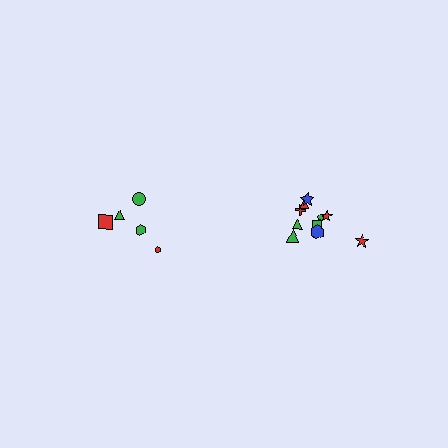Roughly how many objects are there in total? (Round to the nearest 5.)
Roughly 15 objects in total.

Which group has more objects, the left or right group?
The right group.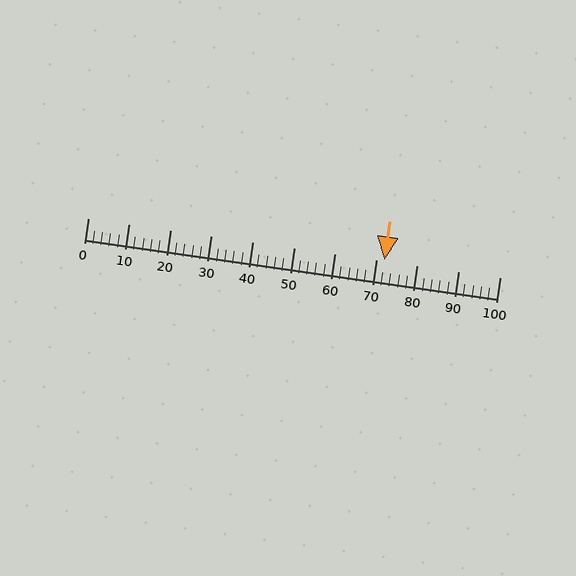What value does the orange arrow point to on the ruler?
The orange arrow points to approximately 72.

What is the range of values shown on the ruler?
The ruler shows values from 0 to 100.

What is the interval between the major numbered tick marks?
The major tick marks are spaced 10 units apart.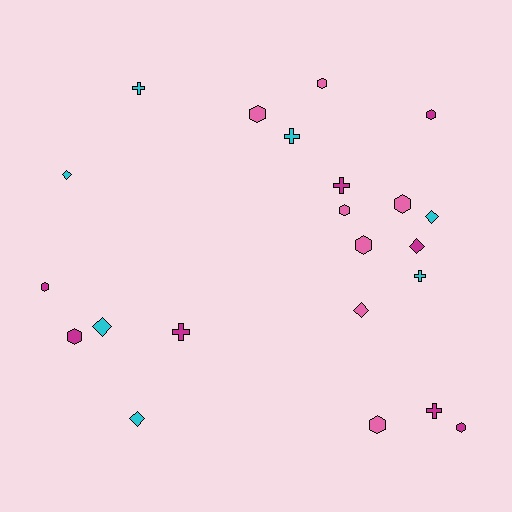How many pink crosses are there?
There are no pink crosses.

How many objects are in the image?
There are 22 objects.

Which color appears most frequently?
Magenta, with 8 objects.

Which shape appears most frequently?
Hexagon, with 10 objects.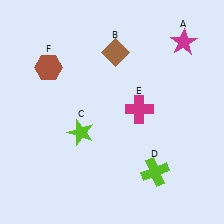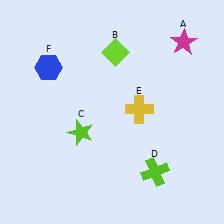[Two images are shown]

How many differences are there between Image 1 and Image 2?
There are 3 differences between the two images.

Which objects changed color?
B changed from brown to lime. E changed from magenta to yellow. F changed from brown to blue.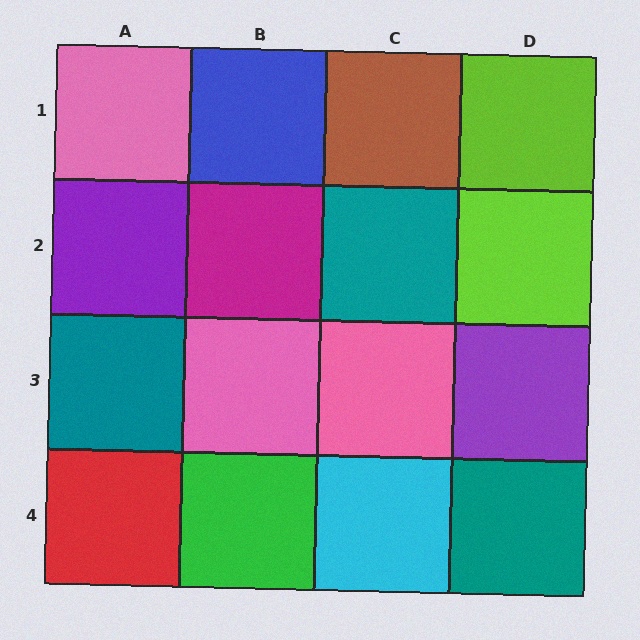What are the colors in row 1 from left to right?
Pink, blue, brown, lime.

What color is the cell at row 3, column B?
Pink.